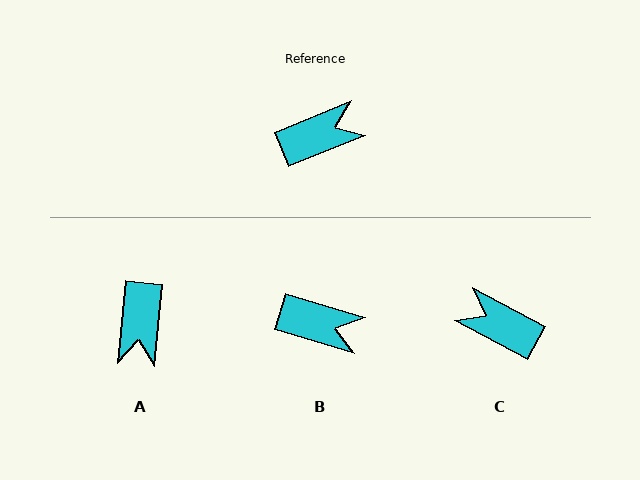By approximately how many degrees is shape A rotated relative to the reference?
Approximately 118 degrees clockwise.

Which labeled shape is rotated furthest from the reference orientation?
C, about 129 degrees away.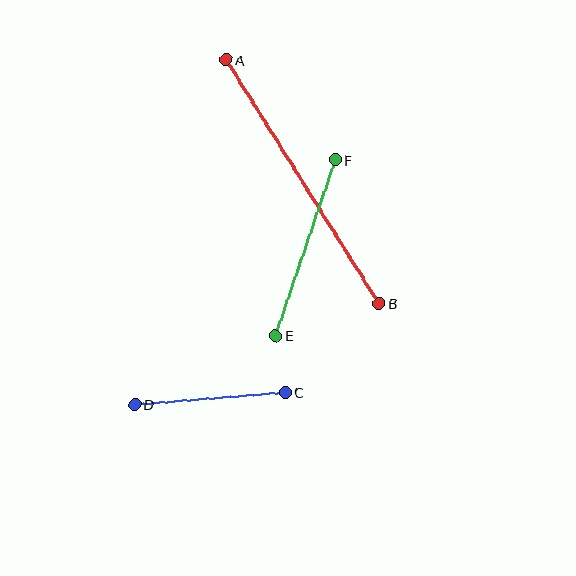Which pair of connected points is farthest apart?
Points A and B are farthest apart.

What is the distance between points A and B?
The distance is approximately 288 pixels.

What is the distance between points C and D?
The distance is approximately 151 pixels.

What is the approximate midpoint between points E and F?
The midpoint is at approximately (305, 248) pixels.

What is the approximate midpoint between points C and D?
The midpoint is at approximately (210, 398) pixels.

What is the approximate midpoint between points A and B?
The midpoint is at approximately (303, 182) pixels.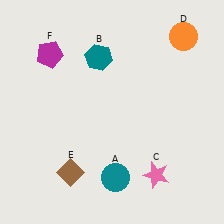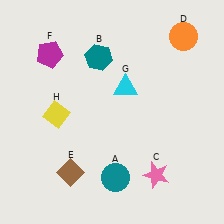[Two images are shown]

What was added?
A cyan triangle (G), a yellow diamond (H) were added in Image 2.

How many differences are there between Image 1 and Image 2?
There are 2 differences between the two images.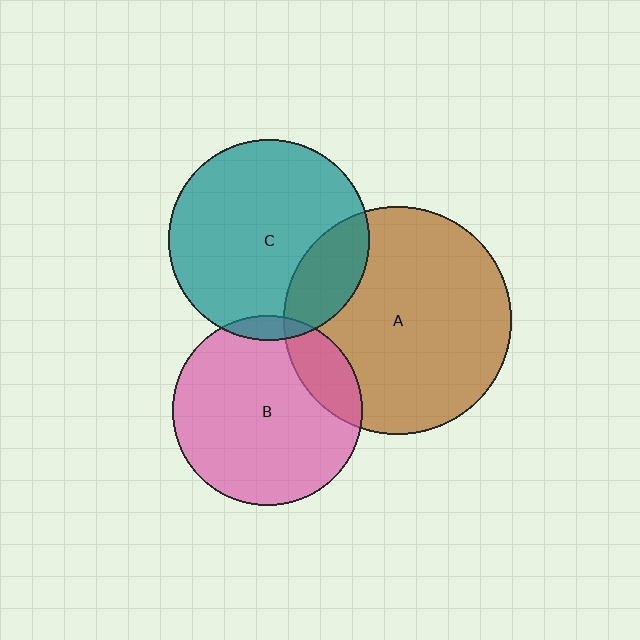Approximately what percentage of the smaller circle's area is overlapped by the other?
Approximately 15%.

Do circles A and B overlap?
Yes.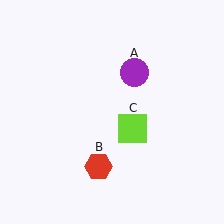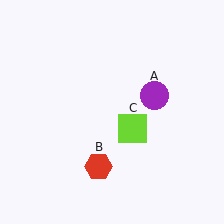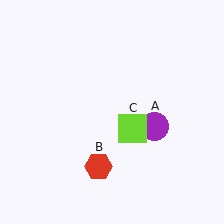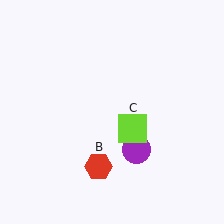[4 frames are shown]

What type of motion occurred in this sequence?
The purple circle (object A) rotated clockwise around the center of the scene.